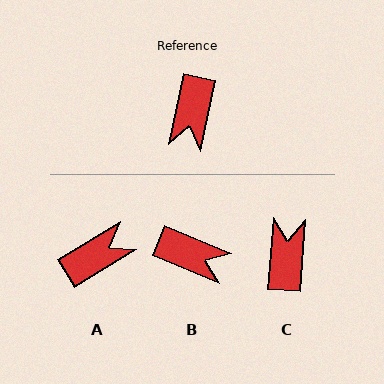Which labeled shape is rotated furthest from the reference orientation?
C, about 173 degrees away.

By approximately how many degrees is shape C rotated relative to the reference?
Approximately 173 degrees clockwise.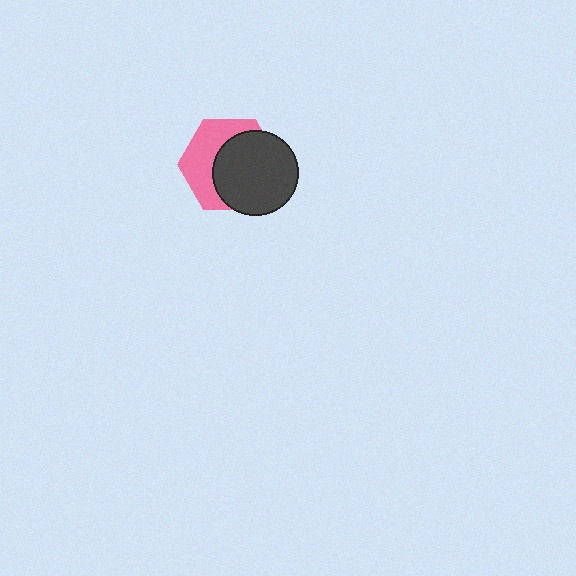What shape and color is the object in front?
The object in front is a dark gray circle.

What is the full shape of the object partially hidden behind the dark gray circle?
The partially hidden object is a pink hexagon.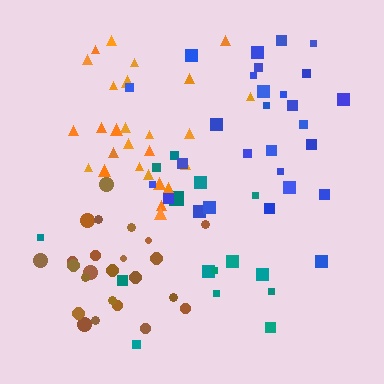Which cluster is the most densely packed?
Brown.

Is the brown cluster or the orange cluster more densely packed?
Brown.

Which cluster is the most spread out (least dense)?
Teal.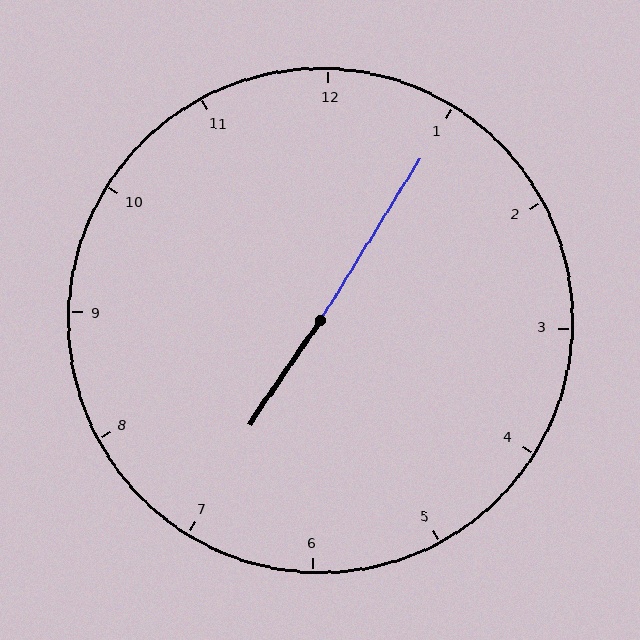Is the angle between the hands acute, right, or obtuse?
It is obtuse.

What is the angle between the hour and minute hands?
Approximately 178 degrees.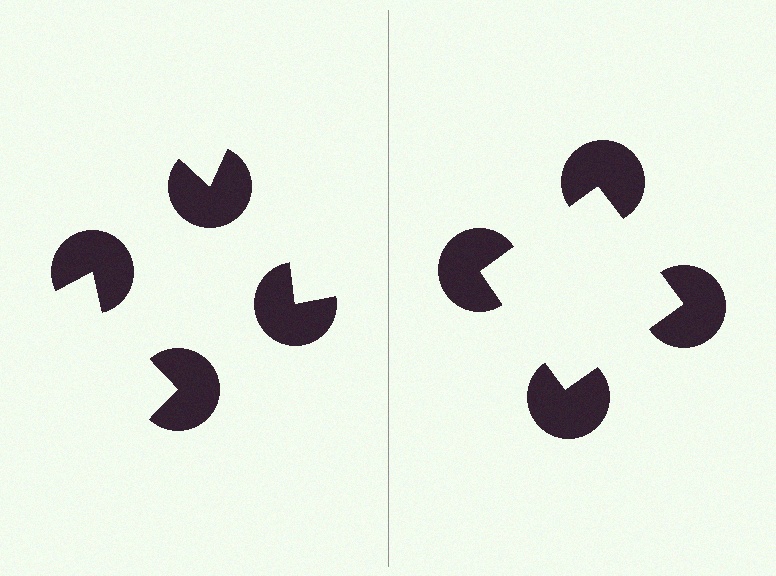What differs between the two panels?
The pac-man discs are positioned identically on both sides; only the wedge orientations differ. On the right they align to a square; on the left they are misaligned.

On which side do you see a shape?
An illusory square appears on the right side. On the left side the wedge cuts are rotated, so no coherent shape forms.